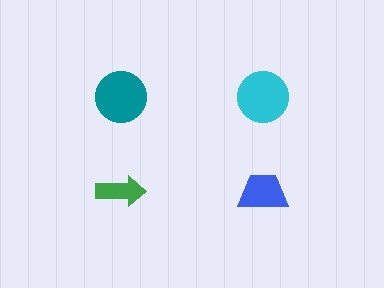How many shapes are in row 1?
2 shapes.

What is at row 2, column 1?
A green arrow.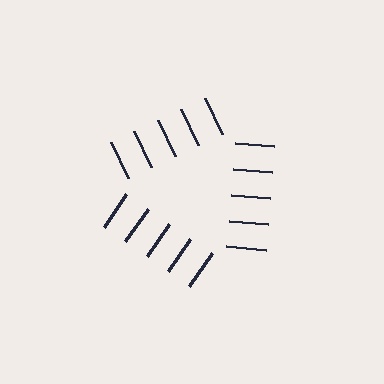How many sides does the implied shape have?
3 sides — the line-ends trace a triangle.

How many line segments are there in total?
15 — 5 along each of the 3 edges.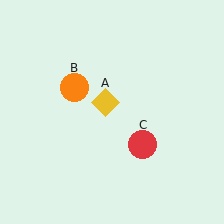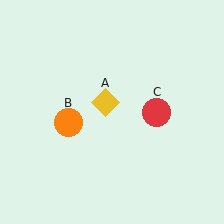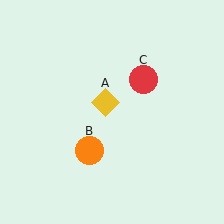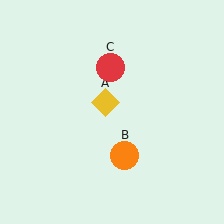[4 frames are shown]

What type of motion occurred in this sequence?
The orange circle (object B), red circle (object C) rotated counterclockwise around the center of the scene.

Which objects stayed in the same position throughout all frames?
Yellow diamond (object A) remained stationary.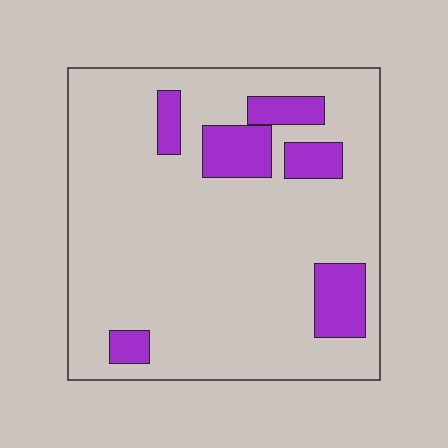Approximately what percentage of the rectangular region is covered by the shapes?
Approximately 15%.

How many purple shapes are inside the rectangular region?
6.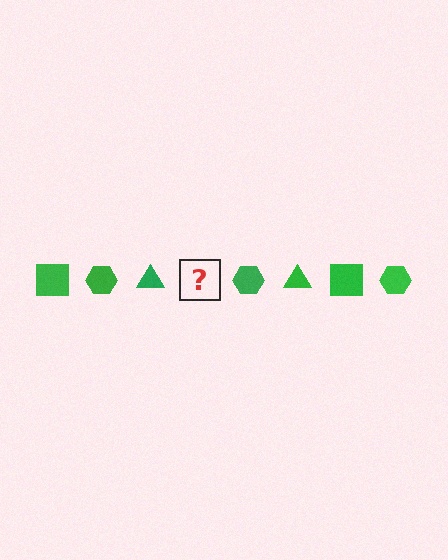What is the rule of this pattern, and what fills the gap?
The rule is that the pattern cycles through square, hexagon, triangle shapes in green. The gap should be filled with a green square.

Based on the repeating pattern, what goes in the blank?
The blank should be a green square.